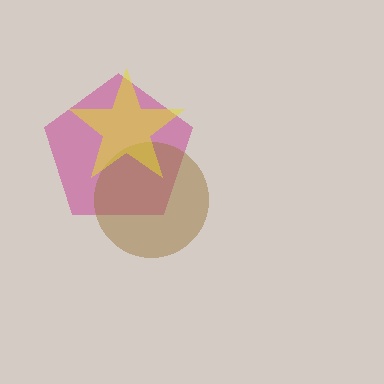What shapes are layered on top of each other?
The layered shapes are: a magenta pentagon, a brown circle, a yellow star.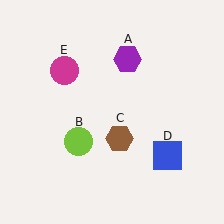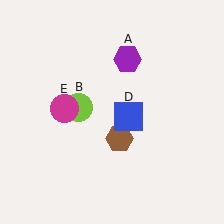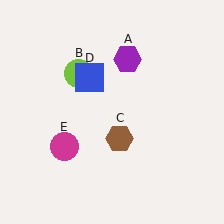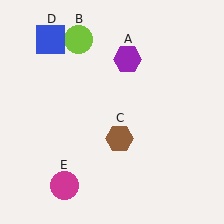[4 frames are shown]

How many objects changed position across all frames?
3 objects changed position: lime circle (object B), blue square (object D), magenta circle (object E).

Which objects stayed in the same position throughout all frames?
Purple hexagon (object A) and brown hexagon (object C) remained stationary.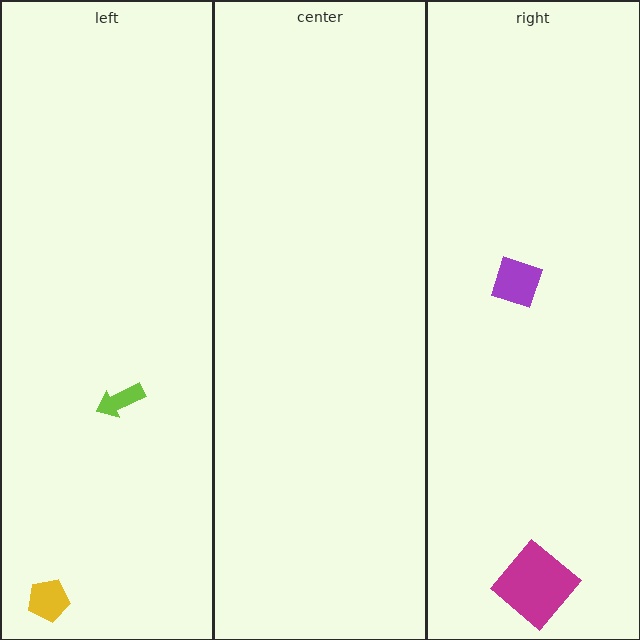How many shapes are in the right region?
2.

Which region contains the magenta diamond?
The right region.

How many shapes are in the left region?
2.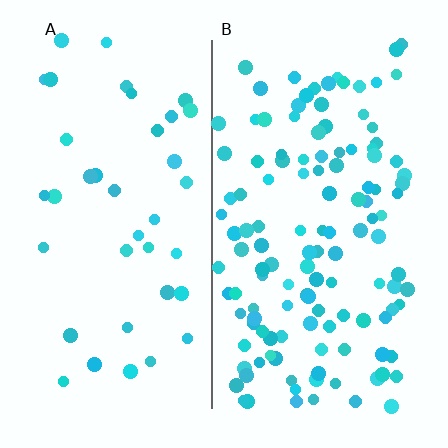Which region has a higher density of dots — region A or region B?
B (the right).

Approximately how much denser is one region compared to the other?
Approximately 3.2× — region B over region A.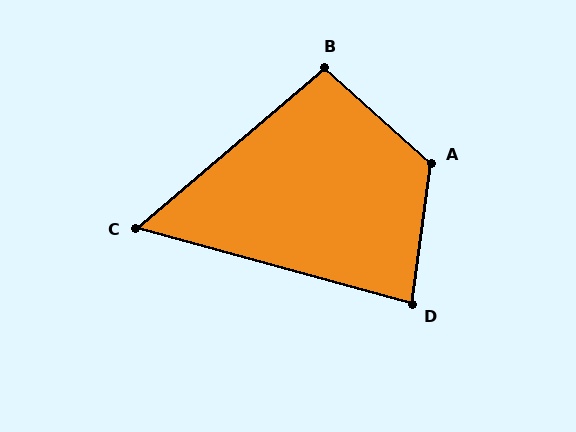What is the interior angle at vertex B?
Approximately 98 degrees (obtuse).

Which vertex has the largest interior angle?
A, at approximately 124 degrees.